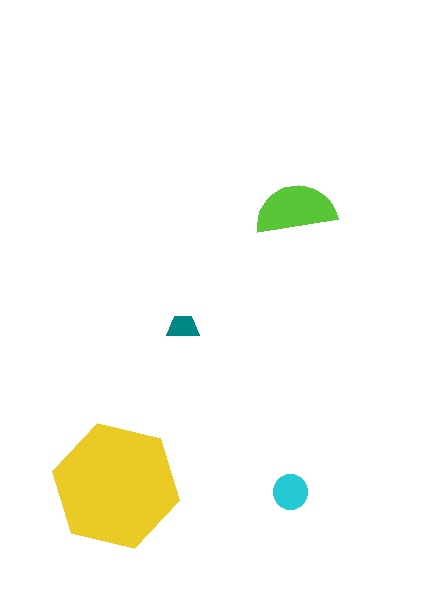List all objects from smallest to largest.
The teal trapezoid, the cyan circle, the lime semicircle, the yellow hexagon.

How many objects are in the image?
There are 4 objects in the image.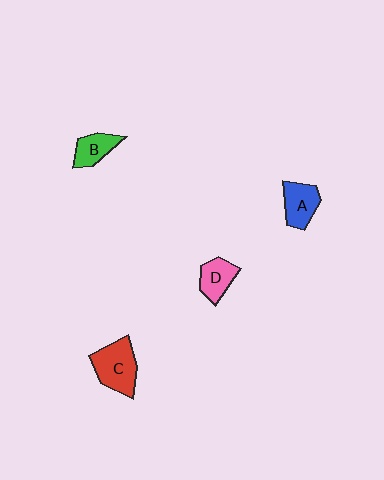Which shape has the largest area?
Shape C (red).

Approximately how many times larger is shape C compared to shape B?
Approximately 1.6 times.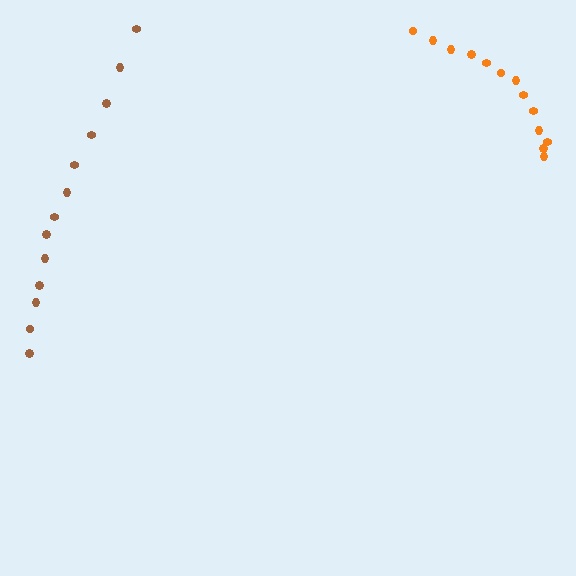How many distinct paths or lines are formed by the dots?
There are 2 distinct paths.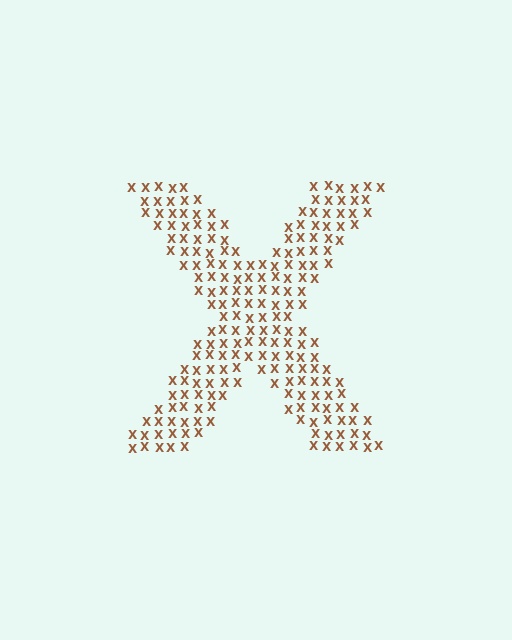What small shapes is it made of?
It is made of small letter X's.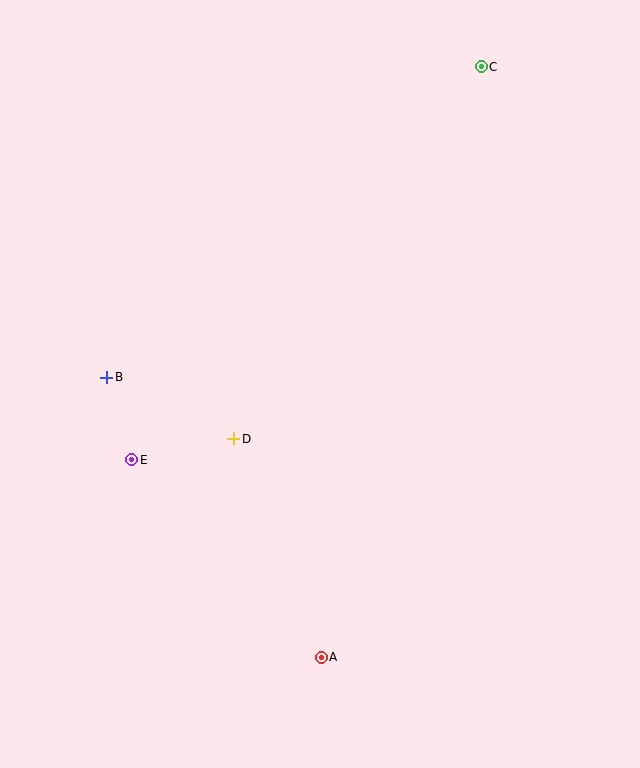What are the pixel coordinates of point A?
Point A is at (321, 657).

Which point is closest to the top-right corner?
Point C is closest to the top-right corner.